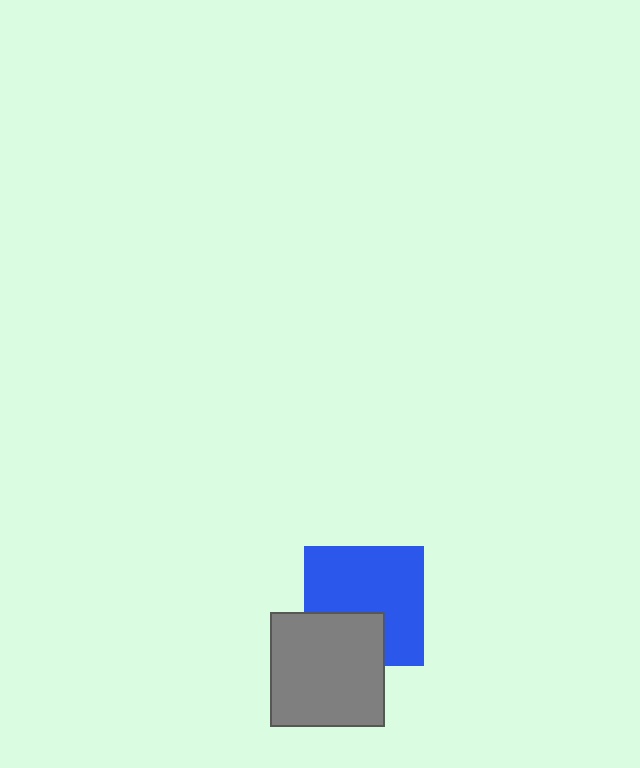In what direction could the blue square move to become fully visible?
The blue square could move up. That would shift it out from behind the gray square entirely.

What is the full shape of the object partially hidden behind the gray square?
The partially hidden object is a blue square.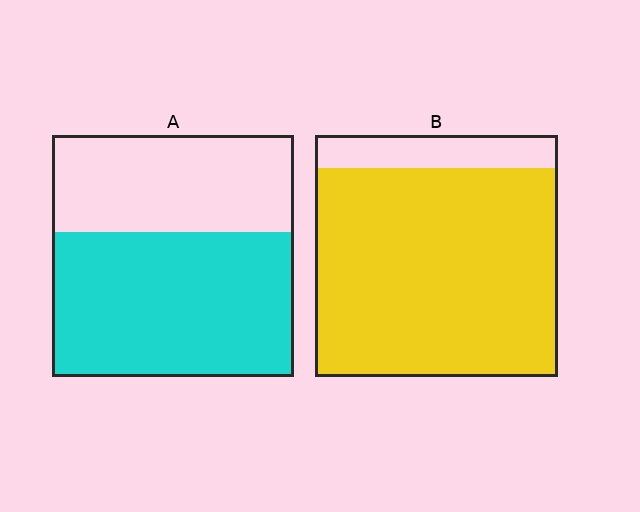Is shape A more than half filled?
Yes.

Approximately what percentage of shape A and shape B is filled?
A is approximately 60% and B is approximately 85%.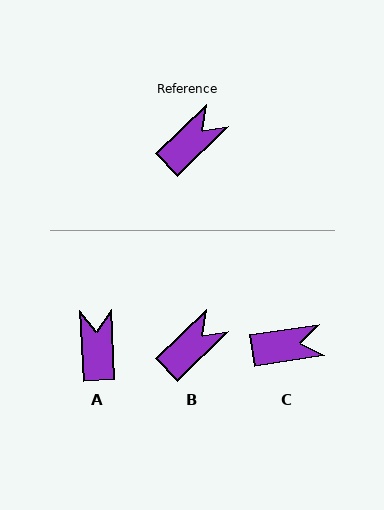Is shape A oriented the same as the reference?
No, it is off by about 49 degrees.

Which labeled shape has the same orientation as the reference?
B.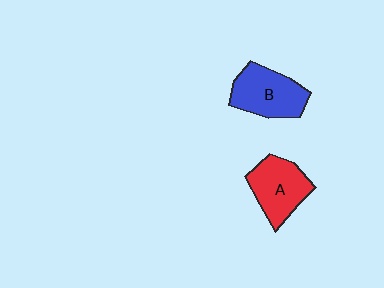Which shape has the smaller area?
Shape A (red).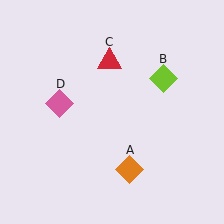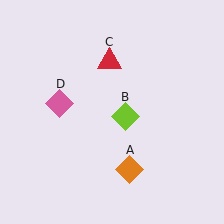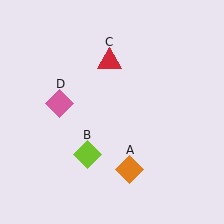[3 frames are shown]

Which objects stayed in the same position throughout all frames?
Orange diamond (object A) and red triangle (object C) and pink diamond (object D) remained stationary.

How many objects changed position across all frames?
1 object changed position: lime diamond (object B).